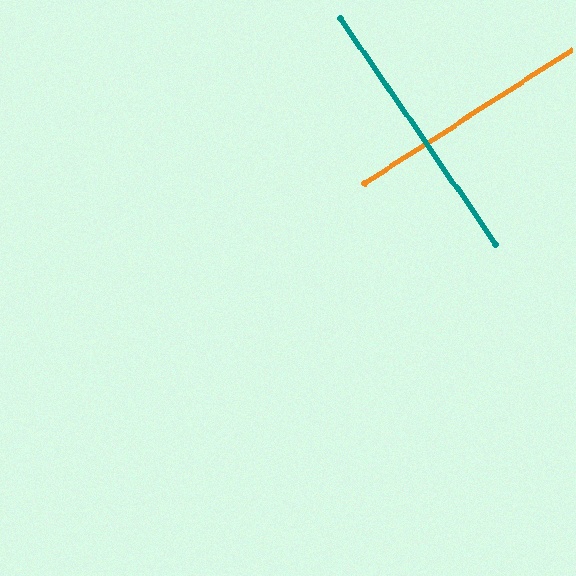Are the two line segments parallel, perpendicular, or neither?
Perpendicular — they meet at approximately 88°.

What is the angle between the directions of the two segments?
Approximately 88 degrees.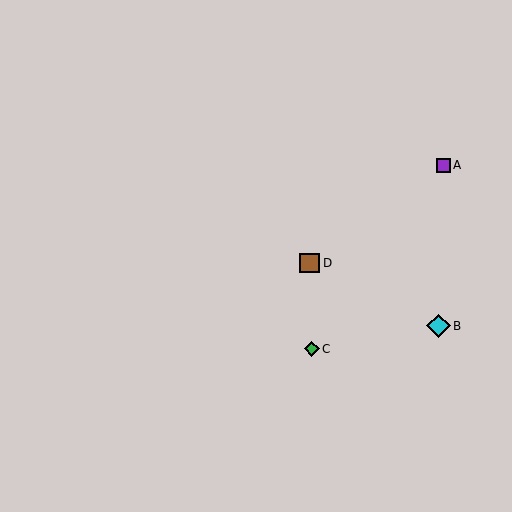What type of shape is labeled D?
Shape D is a brown square.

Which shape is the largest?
The cyan diamond (labeled B) is the largest.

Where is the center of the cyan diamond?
The center of the cyan diamond is at (438, 326).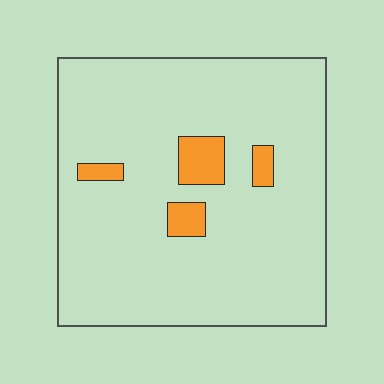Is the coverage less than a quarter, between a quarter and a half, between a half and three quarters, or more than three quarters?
Less than a quarter.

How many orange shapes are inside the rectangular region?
4.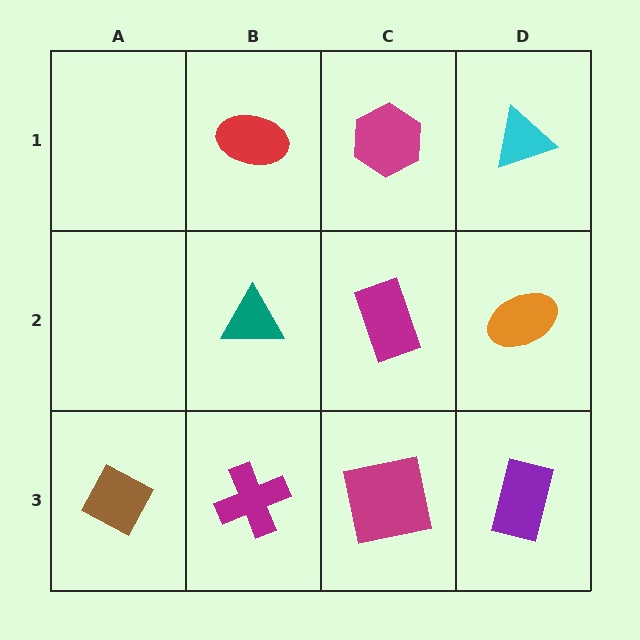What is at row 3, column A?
A brown diamond.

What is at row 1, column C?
A magenta hexagon.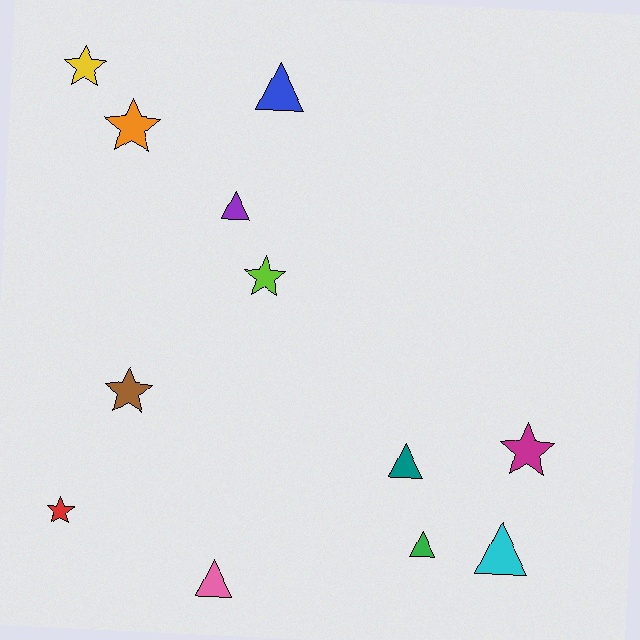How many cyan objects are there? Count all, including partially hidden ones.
There is 1 cyan object.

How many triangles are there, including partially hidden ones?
There are 6 triangles.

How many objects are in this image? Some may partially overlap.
There are 12 objects.